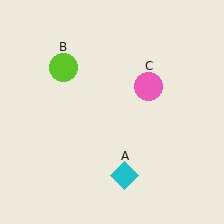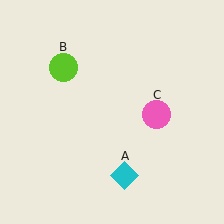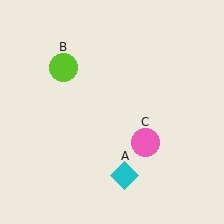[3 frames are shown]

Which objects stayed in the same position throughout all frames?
Cyan diamond (object A) and lime circle (object B) remained stationary.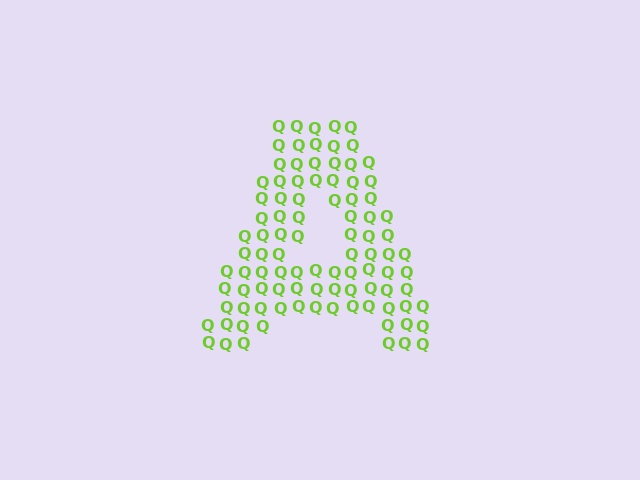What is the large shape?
The large shape is the letter A.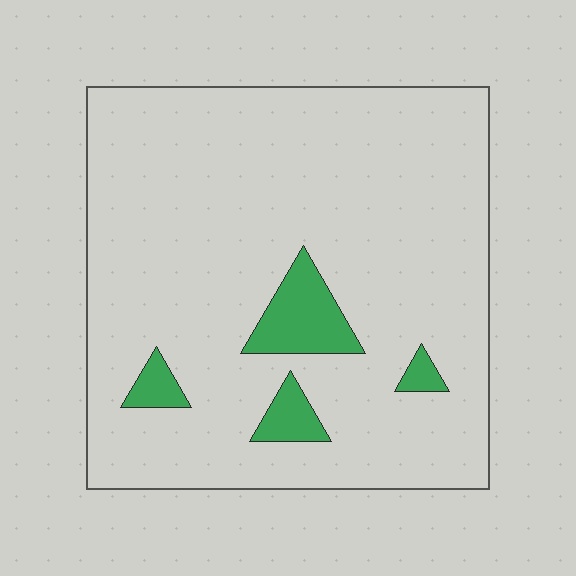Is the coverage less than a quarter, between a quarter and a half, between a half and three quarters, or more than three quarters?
Less than a quarter.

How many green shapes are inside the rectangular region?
4.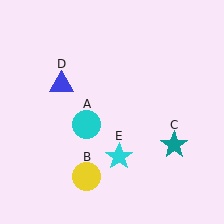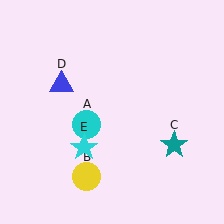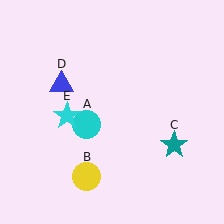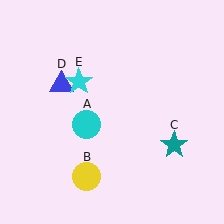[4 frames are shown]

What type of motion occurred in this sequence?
The cyan star (object E) rotated clockwise around the center of the scene.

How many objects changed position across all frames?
1 object changed position: cyan star (object E).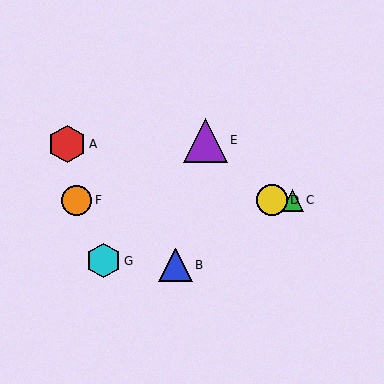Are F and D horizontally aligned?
Yes, both are at y≈200.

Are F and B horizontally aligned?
No, F is at y≈200 and B is at y≈265.